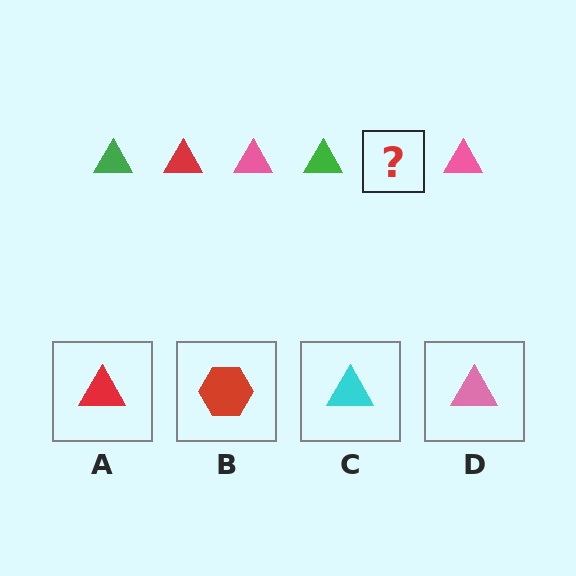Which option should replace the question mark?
Option A.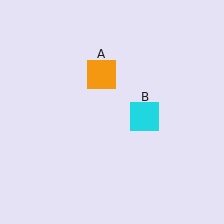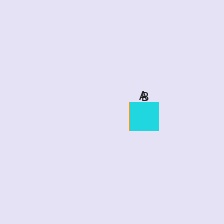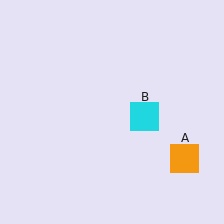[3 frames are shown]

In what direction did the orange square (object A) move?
The orange square (object A) moved down and to the right.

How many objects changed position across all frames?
1 object changed position: orange square (object A).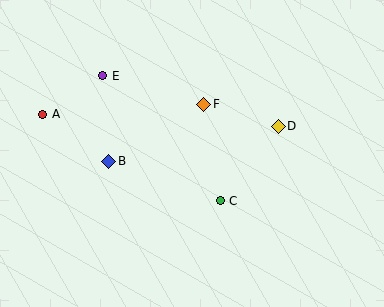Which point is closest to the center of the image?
Point F at (204, 104) is closest to the center.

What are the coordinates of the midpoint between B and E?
The midpoint between B and E is at (106, 118).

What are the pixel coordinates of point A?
Point A is at (42, 114).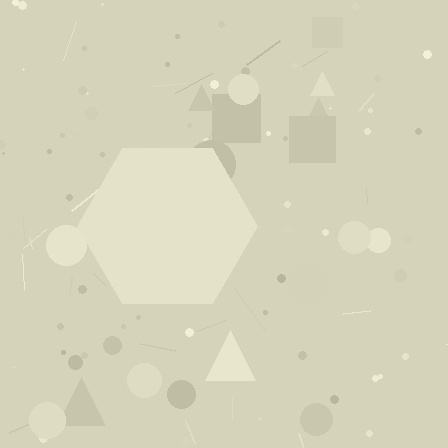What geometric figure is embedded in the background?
A hexagon is embedded in the background.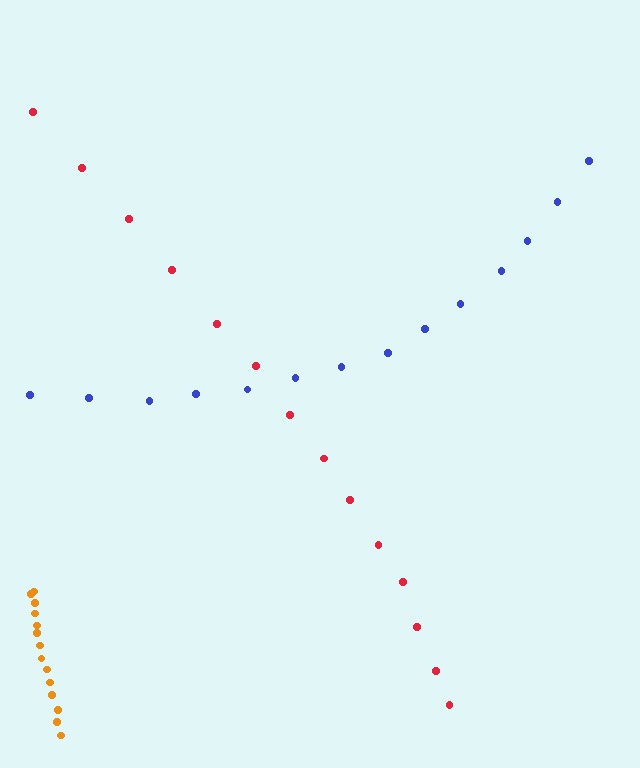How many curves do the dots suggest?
There are 3 distinct paths.